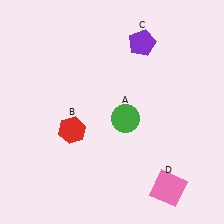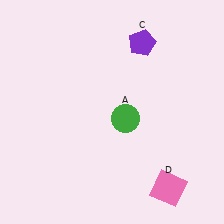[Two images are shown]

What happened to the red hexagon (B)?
The red hexagon (B) was removed in Image 2. It was in the bottom-left area of Image 1.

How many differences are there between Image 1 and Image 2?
There is 1 difference between the two images.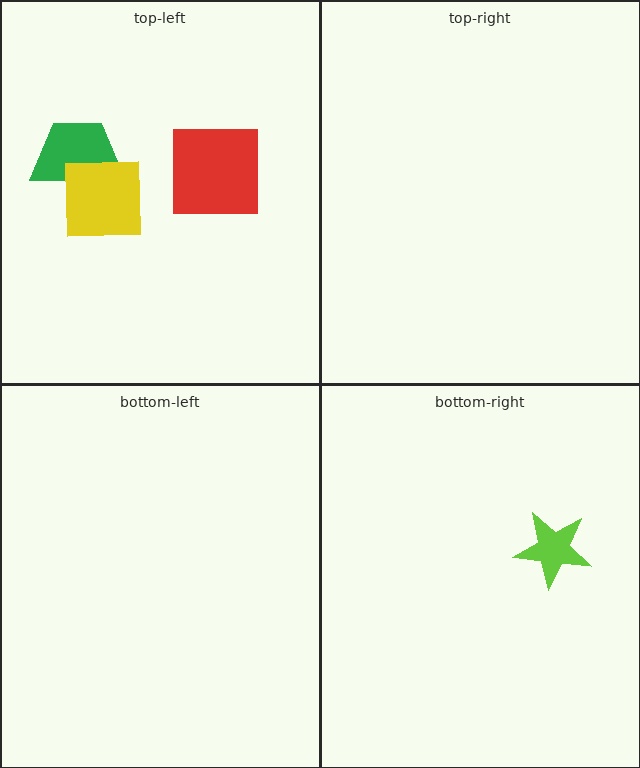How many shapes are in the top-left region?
3.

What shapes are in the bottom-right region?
The lime star.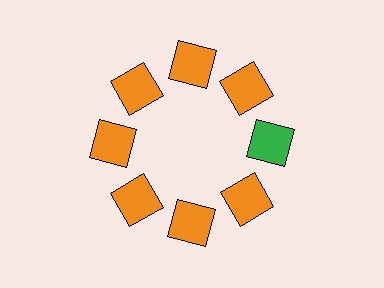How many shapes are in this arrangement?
There are 8 shapes arranged in a ring pattern.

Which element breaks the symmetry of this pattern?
The green square at roughly the 3 o'clock position breaks the symmetry. All other shapes are orange squares.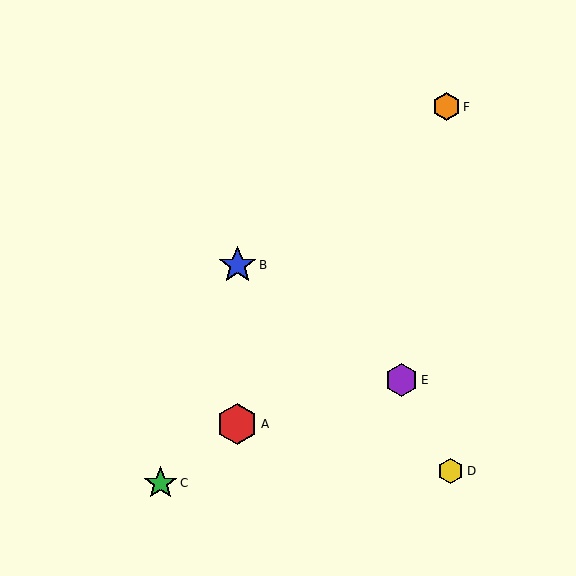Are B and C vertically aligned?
No, B is at x≈237 and C is at x≈160.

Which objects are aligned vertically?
Objects A, B are aligned vertically.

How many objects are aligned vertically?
2 objects (A, B) are aligned vertically.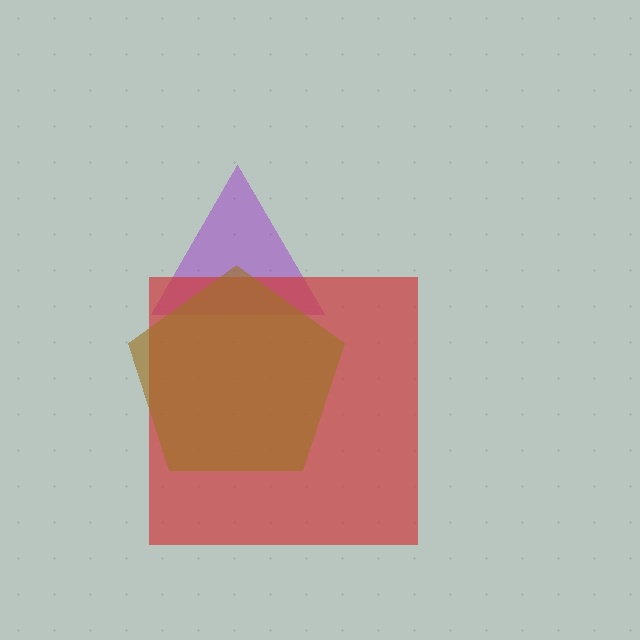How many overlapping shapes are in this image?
There are 3 overlapping shapes in the image.